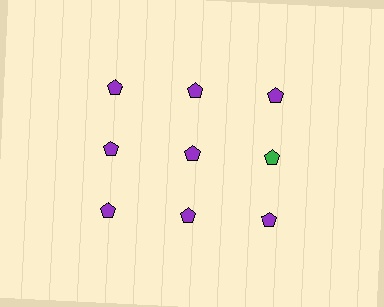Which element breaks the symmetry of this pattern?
The green pentagon in the second row, center column breaks the symmetry. All other shapes are purple pentagons.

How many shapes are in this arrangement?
There are 9 shapes arranged in a grid pattern.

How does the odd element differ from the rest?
It has a different color: green instead of purple.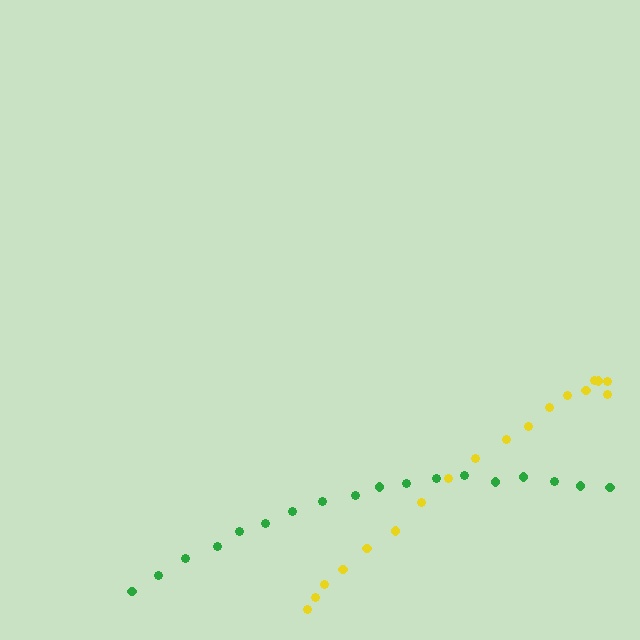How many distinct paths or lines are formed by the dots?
There are 2 distinct paths.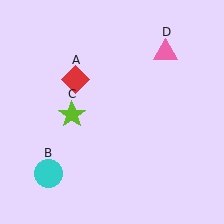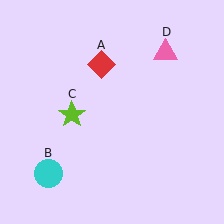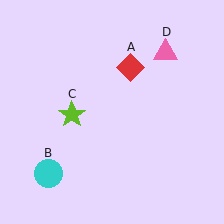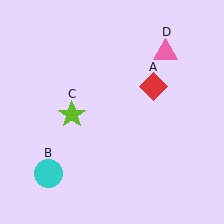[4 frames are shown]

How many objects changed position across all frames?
1 object changed position: red diamond (object A).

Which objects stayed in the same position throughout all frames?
Cyan circle (object B) and lime star (object C) and pink triangle (object D) remained stationary.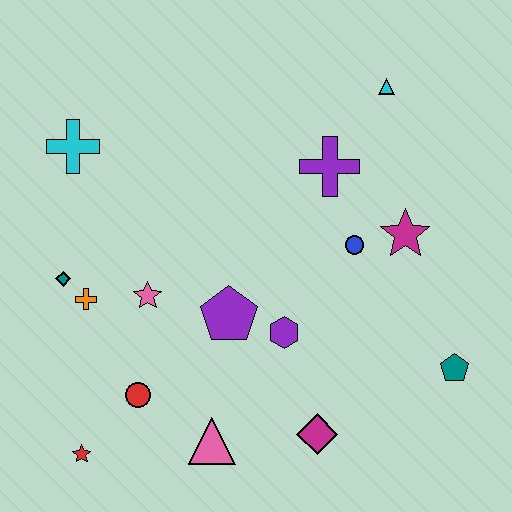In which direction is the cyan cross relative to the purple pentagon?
The cyan cross is above the purple pentagon.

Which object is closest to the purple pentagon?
The purple hexagon is closest to the purple pentagon.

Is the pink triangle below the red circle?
Yes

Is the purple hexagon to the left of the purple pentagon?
No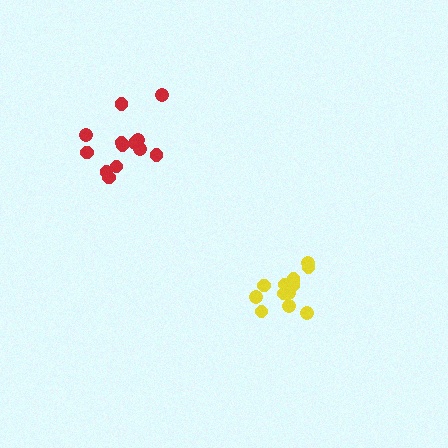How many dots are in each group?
Group 1: 13 dots, Group 2: 13 dots (26 total).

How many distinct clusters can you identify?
There are 2 distinct clusters.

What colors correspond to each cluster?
The clusters are colored: yellow, red.